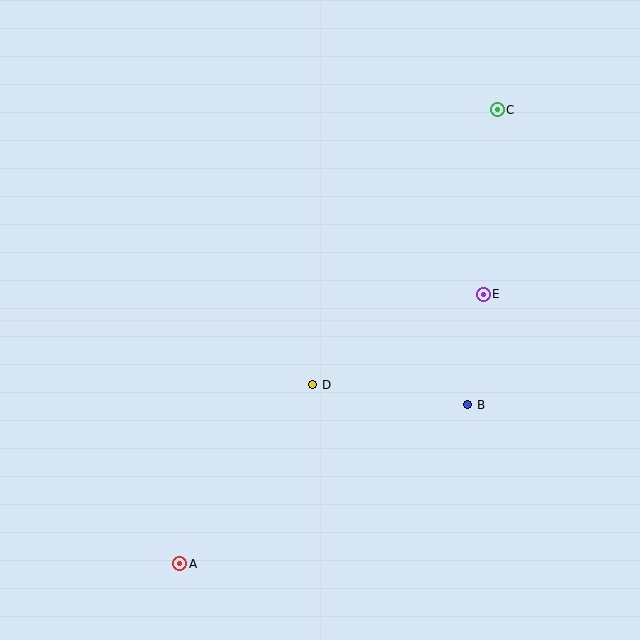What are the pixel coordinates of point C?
Point C is at (497, 110).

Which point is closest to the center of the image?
Point D at (313, 385) is closest to the center.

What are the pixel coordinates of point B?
Point B is at (468, 405).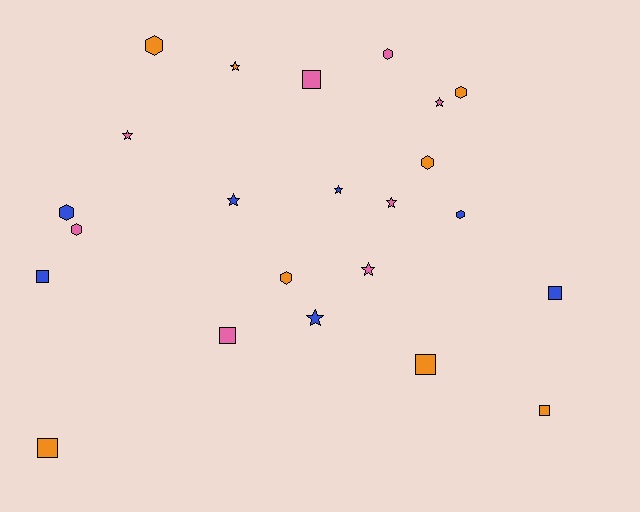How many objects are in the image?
There are 23 objects.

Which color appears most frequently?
Orange, with 8 objects.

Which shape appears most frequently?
Hexagon, with 8 objects.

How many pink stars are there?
There are 4 pink stars.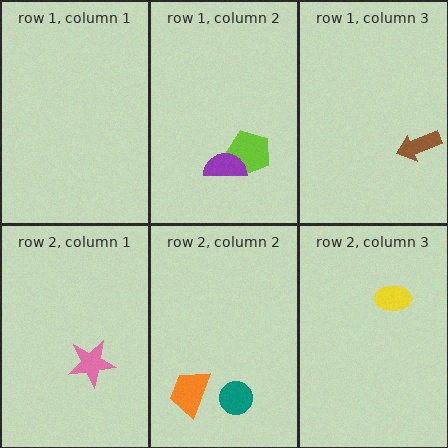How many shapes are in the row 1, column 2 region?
2.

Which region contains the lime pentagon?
The row 1, column 2 region.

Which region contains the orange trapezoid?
The row 2, column 2 region.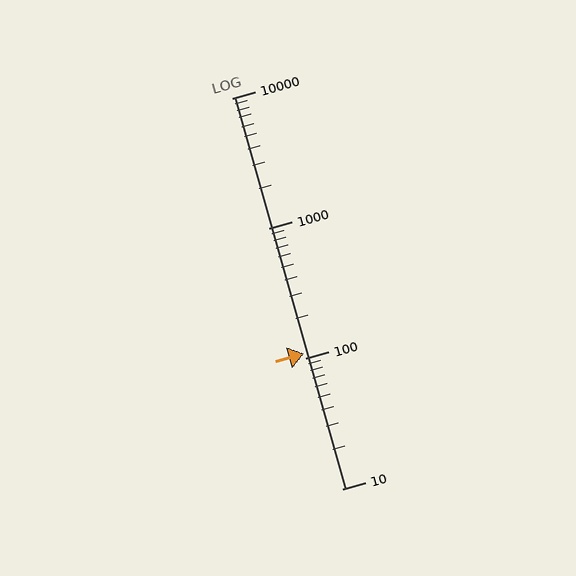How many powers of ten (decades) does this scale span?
The scale spans 3 decades, from 10 to 10000.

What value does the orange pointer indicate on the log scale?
The pointer indicates approximately 110.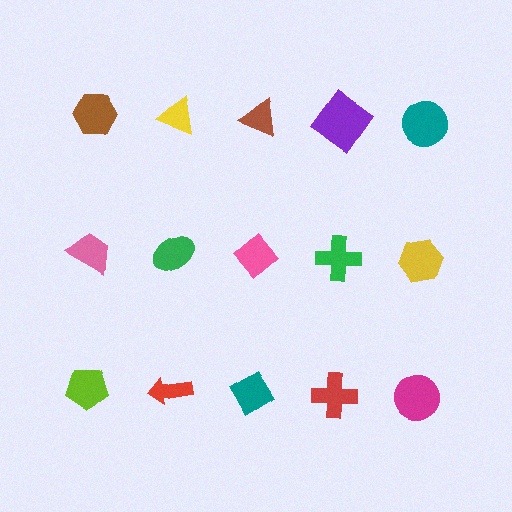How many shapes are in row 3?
5 shapes.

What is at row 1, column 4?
A purple diamond.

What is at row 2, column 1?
A pink trapezoid.